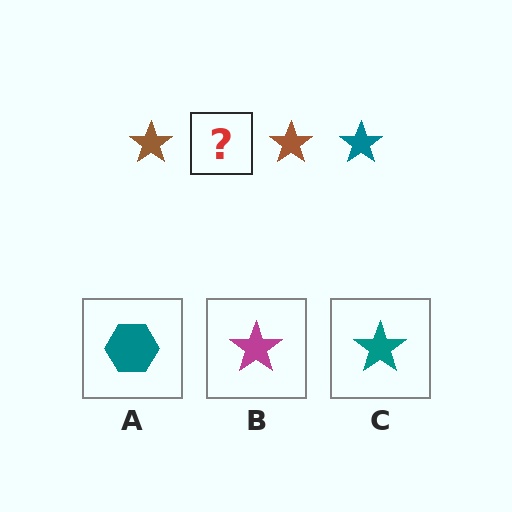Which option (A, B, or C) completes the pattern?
C.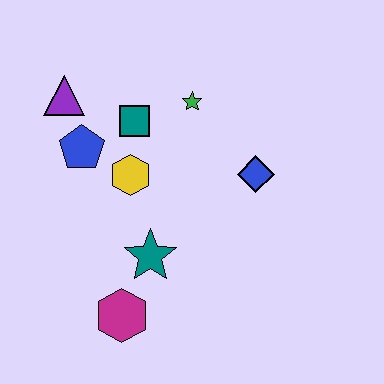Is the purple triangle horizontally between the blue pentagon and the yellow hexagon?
No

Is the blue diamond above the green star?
No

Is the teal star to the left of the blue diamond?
Yes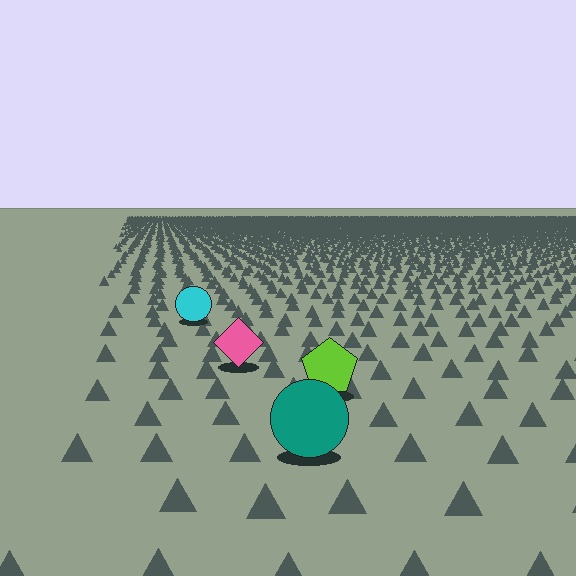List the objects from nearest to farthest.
From nearest to farthest: the teal circle, the lime pentagon, the pink diamond, the cyan circle.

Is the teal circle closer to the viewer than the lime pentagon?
Yes. The teal circle is closer — you can tell from the texture gradient: the ground texture is coarser near it.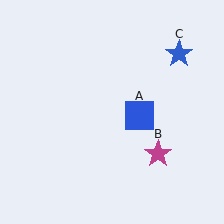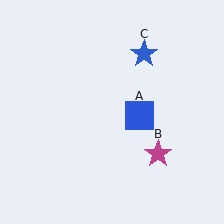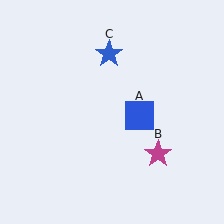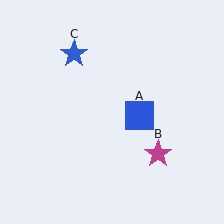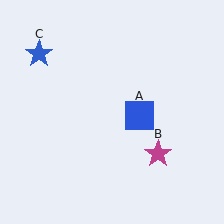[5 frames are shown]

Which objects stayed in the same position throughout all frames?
Blue square (object A) and magenta star (object B) remained stationary.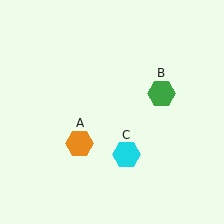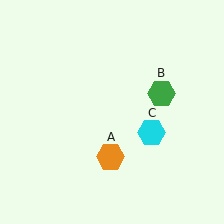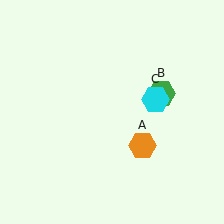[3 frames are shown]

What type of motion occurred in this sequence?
The orange hexagon (object A), cyan hexagon (object C) rotated counterclockwise around the center of the scene.